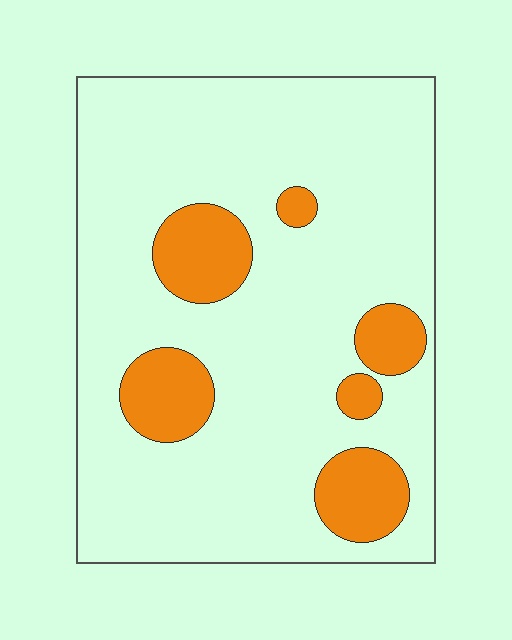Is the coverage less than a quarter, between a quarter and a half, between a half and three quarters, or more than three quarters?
Less than a quarter.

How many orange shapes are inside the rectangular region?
6.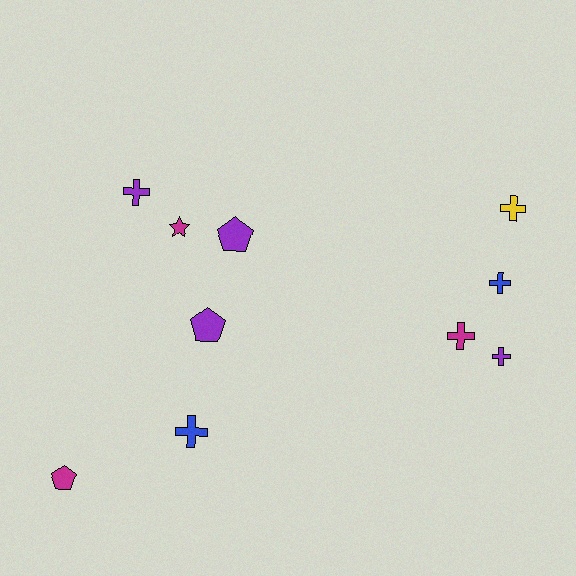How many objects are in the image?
There are 10 objects.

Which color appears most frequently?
Purple, with 4 objects.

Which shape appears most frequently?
Cross, with 6 objects.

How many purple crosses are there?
There are 2 purple crosses.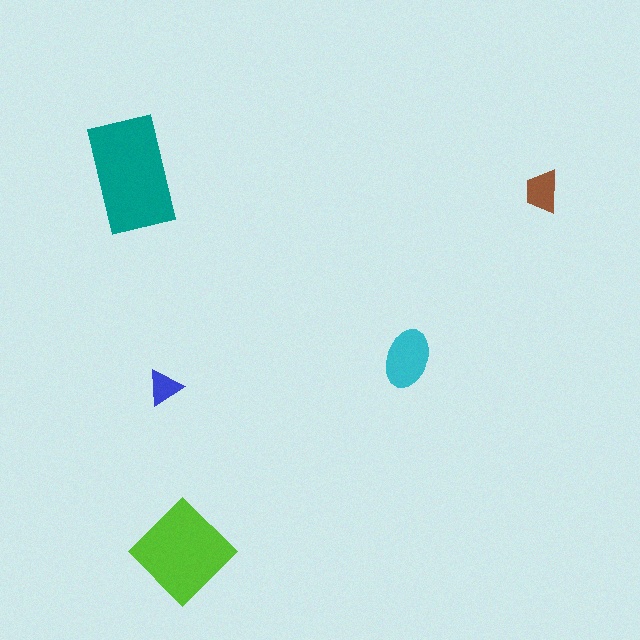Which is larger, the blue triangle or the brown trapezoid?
The brown trapezoid.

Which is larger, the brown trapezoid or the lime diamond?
The lime diamond.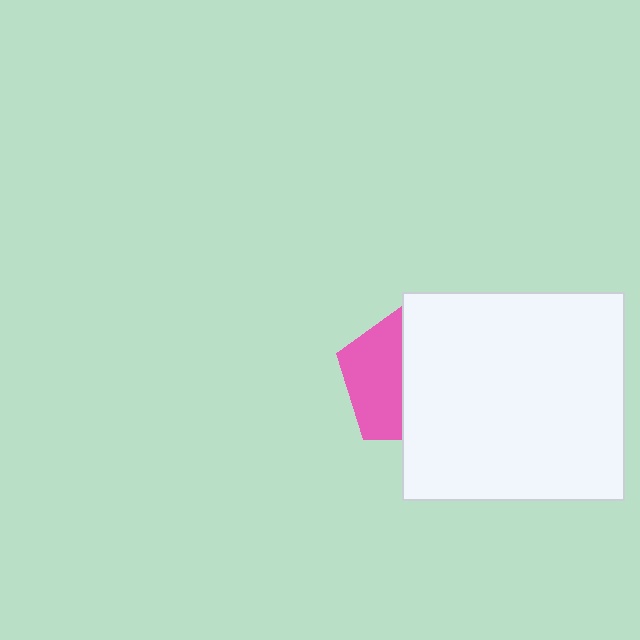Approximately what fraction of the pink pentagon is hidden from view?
Roughly 57% of the pink pentagon is hidden behind the white rectangle.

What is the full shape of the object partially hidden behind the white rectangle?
The partially hidden object is a pink pentagon.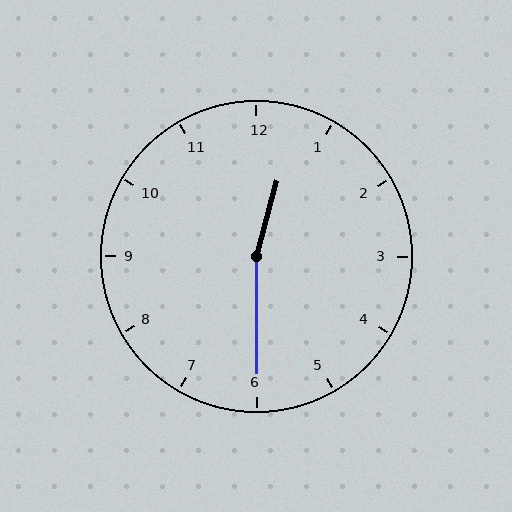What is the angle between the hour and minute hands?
Approximately 165 degrees.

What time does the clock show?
12:30.